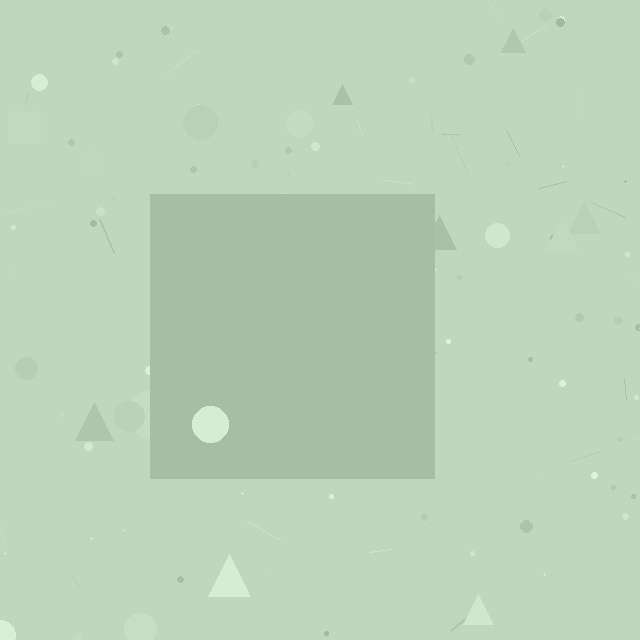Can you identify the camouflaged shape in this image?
The camouflaged shape is a square.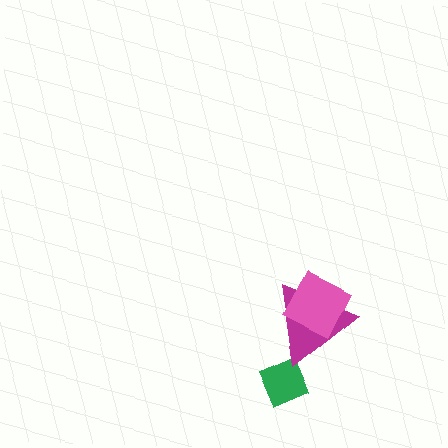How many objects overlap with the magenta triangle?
2 objects overlap with the magenta triangle.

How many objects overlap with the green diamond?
1 object overlaps with the green diamond.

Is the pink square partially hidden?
No, no other shape covers it.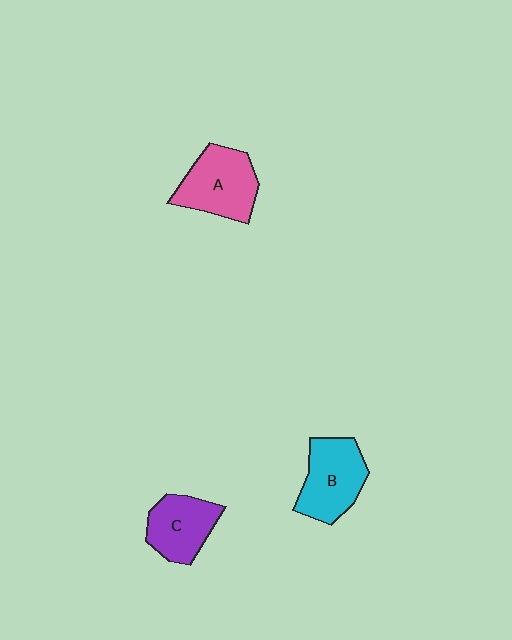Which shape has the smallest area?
Shape C (purple).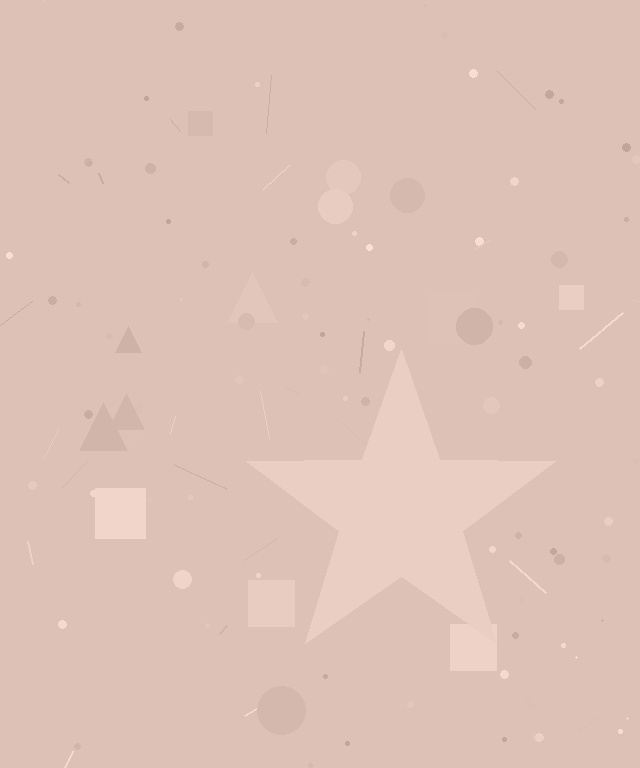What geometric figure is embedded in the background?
A star is embedded in the background.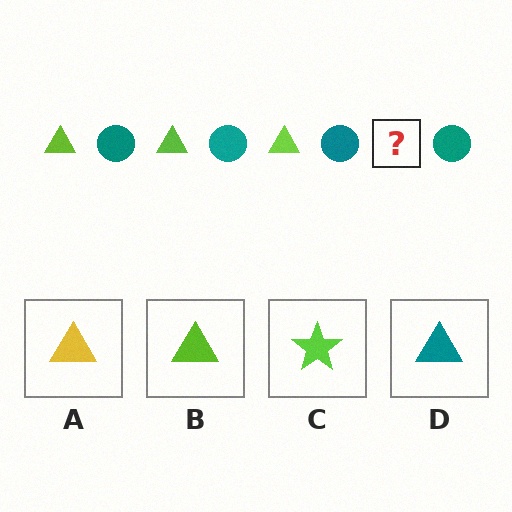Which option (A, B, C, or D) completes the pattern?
B.